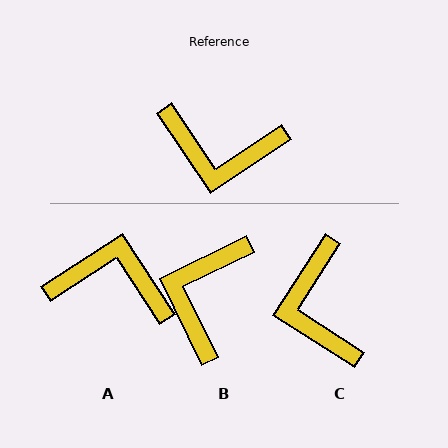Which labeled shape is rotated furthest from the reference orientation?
A, about 179 degrees away.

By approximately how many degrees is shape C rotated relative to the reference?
Approximately 66 degrees clockwise.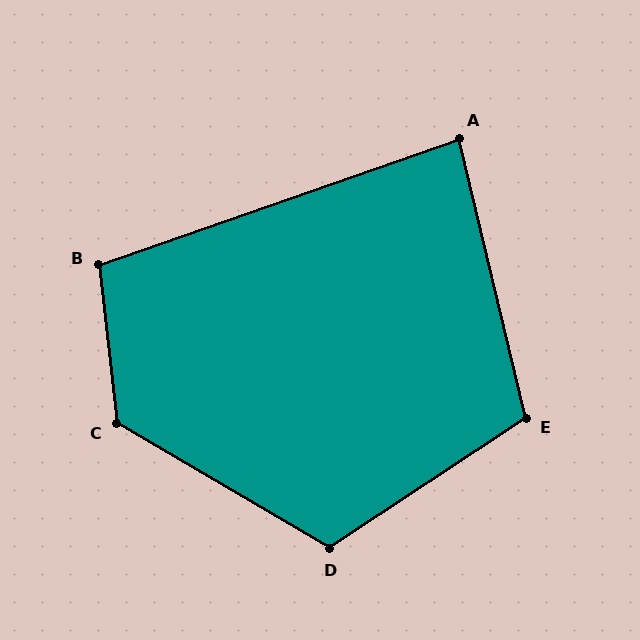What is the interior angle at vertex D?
Approximately 116 degrees (obtuse).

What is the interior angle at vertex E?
Approximately 110 degrees (obtuse).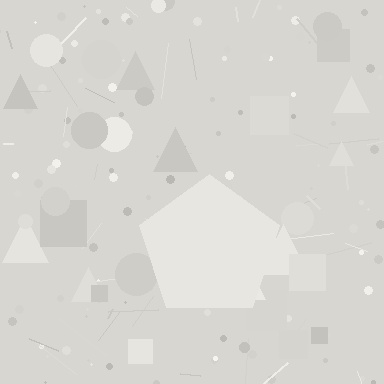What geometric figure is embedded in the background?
A pentagon is embedded in the background.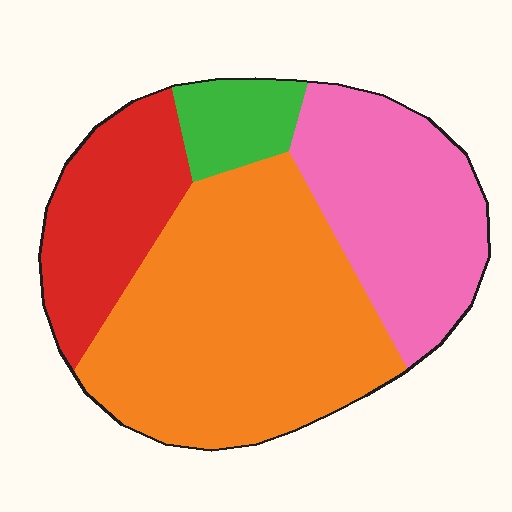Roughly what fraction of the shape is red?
Red takes up about one fifth (1/5) of the shape.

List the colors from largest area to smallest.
From largest to smallest: orange, pink, red, green.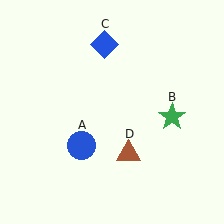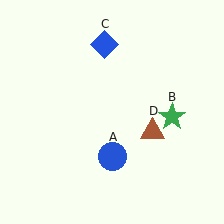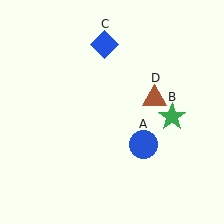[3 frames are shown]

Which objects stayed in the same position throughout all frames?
Green star (object B) and blue diamond (object C) remained stationary.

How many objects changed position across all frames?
2 objects changed position: blue circle (object A), brown triangle (object D).